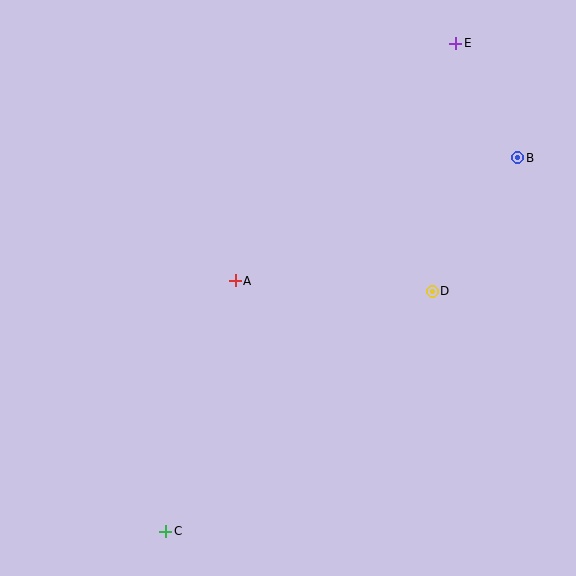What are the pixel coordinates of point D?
Point D is at (432, 291).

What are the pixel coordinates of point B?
Point B is at (518, 158).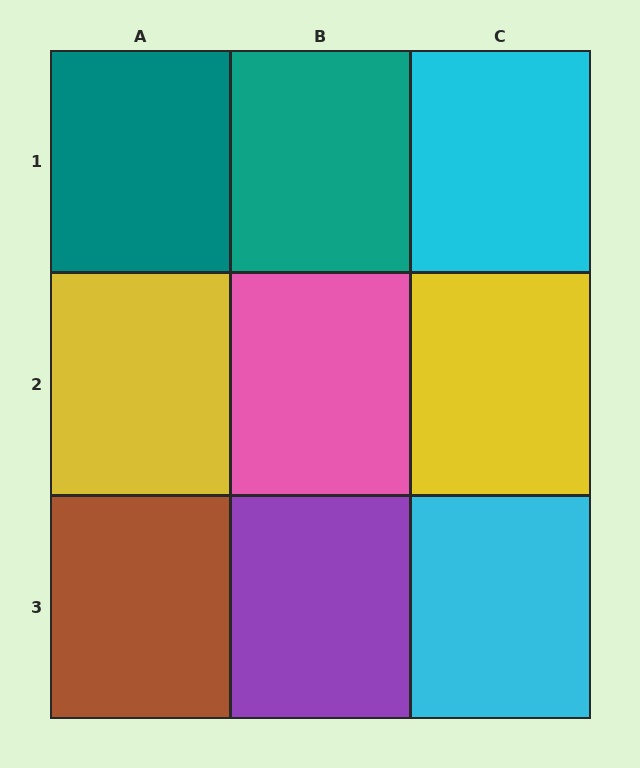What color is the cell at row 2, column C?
Yellow.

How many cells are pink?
1 cell is pink.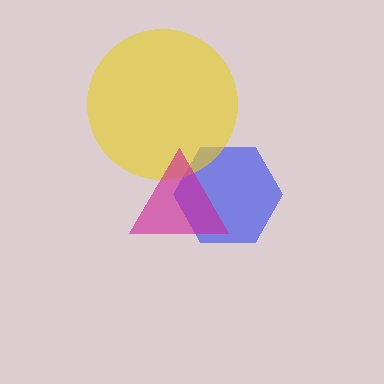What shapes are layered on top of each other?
The layered shapes are: a blue hexagon, a yellow circle, a magenta triangle.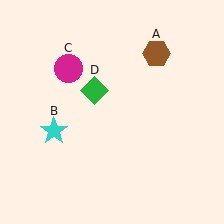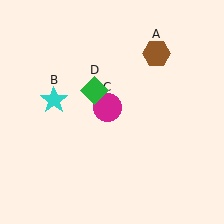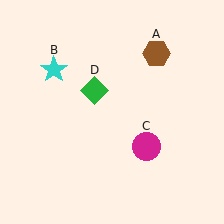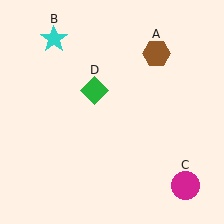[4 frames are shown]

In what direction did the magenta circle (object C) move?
The magenta circle (object C) moved down and to the right.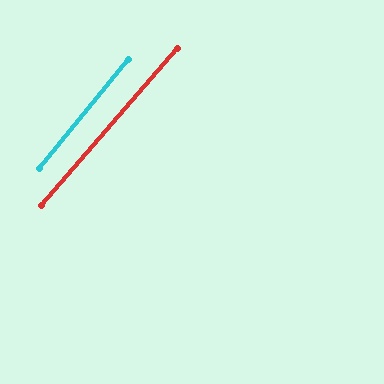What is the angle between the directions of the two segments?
Approximately 2 degrees.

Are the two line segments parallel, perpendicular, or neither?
Parallel — their directions differ by only 1.9°.